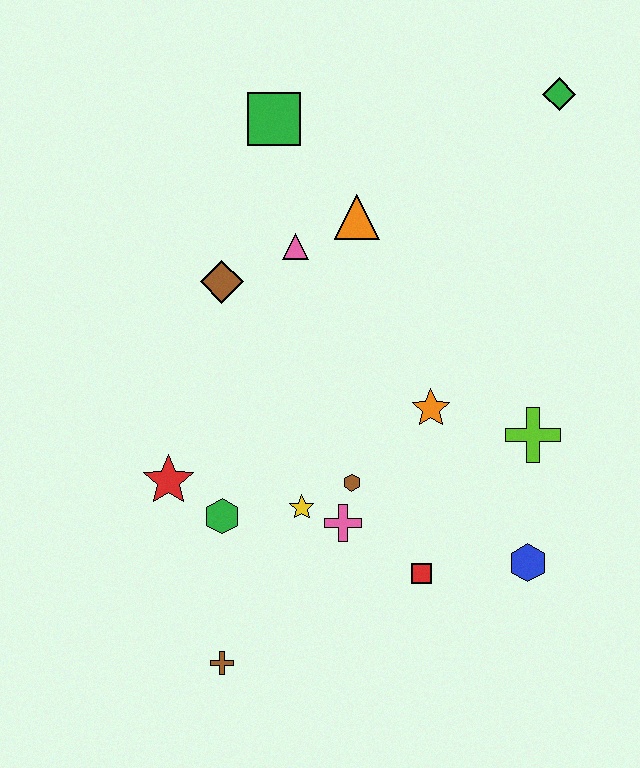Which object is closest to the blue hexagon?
The red square is closest to the blue hexagon.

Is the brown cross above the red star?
No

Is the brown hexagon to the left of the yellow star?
No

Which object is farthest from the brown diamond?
The blue hexagon is farthest from the brown diamond.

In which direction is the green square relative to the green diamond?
The green square is to the left of the green diamond.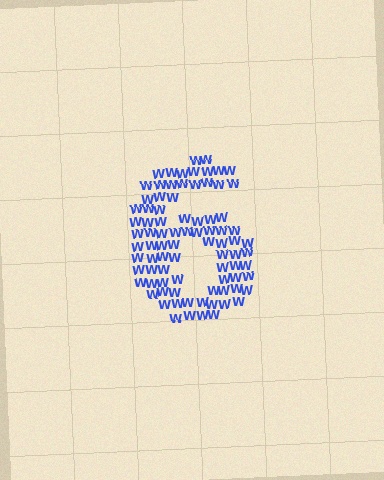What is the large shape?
The large shape is the digit 6.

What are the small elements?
The small elements are letter W's.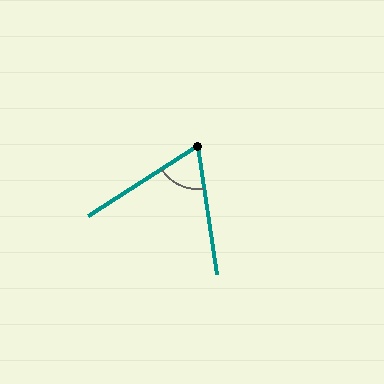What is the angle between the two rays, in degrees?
Approximately 66 degrees.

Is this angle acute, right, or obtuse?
It is acute.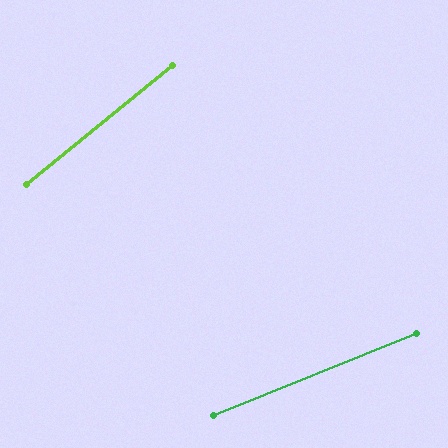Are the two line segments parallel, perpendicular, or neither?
Neither parallel nor perpendicular — they differ by about 17°.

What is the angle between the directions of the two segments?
Approximately 17 degrees.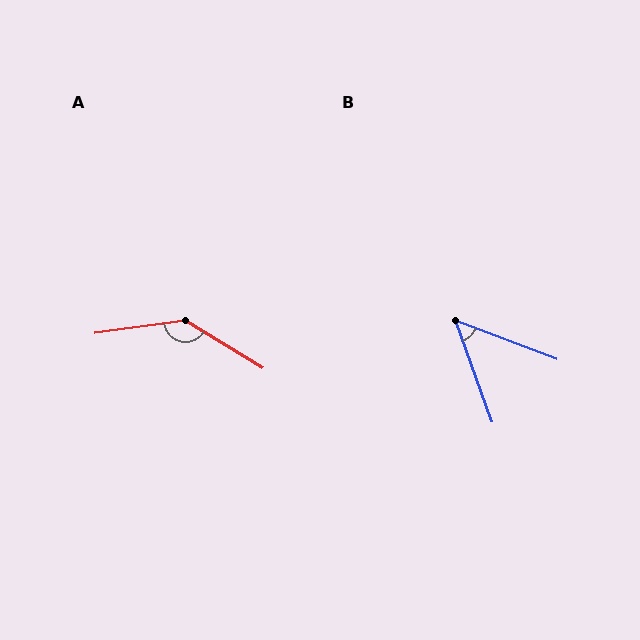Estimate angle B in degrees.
Approximately 49 degrees.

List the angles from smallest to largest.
B (49°), A (140°).